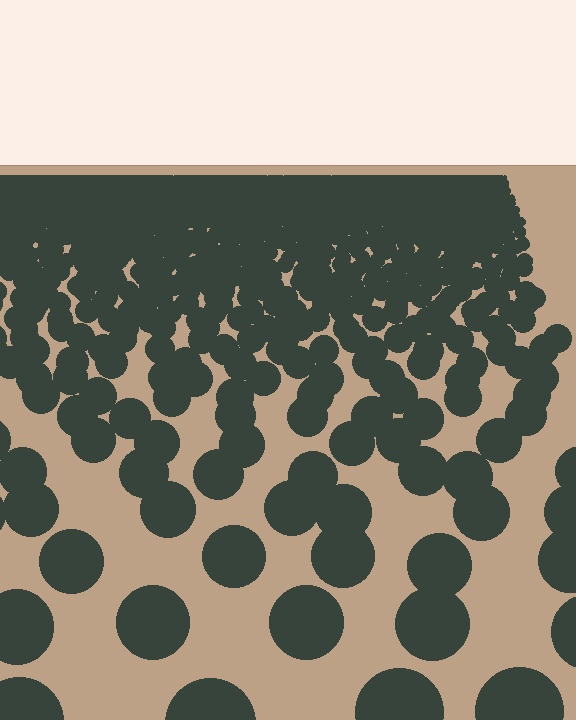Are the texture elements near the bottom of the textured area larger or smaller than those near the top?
Larger. Near the bottom, elements are closer to the viewer and appear at a bigger on-screen size.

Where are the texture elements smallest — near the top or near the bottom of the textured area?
Near the top.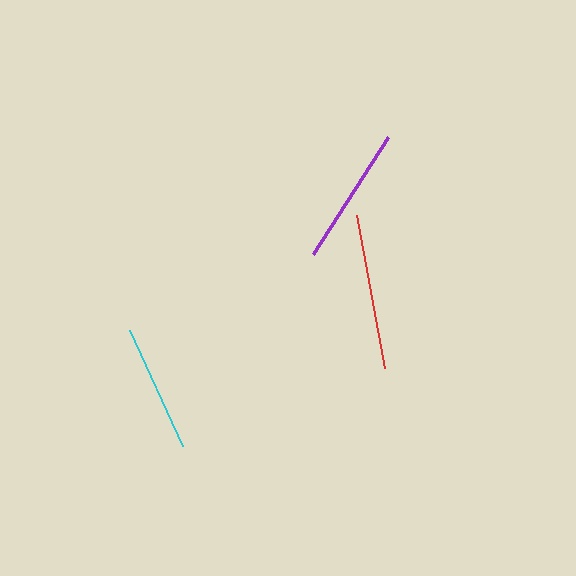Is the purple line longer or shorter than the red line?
The red line is longer than the purple line.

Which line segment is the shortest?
The cyan line is the shortest at approximately 128 pixels.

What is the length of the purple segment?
The purple segment is approximately 139 pixels long.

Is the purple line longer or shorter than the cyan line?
The purple line is longer than the cyan line.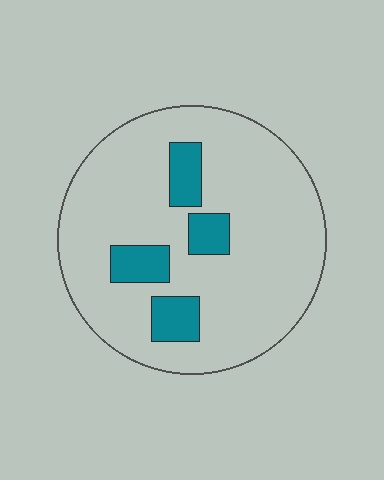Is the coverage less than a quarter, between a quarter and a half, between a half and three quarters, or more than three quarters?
Less than a quarter.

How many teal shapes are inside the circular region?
4.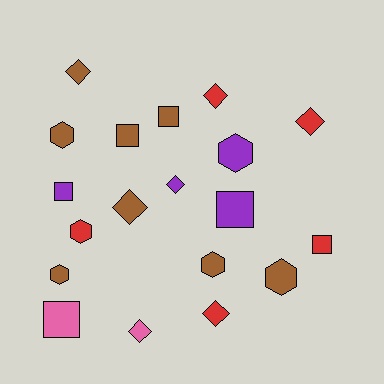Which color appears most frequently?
Brown, with 8 objects.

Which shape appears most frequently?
Diamond, with 7 objects.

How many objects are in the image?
There are 19 objects.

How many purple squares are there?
There are 2 purple squares.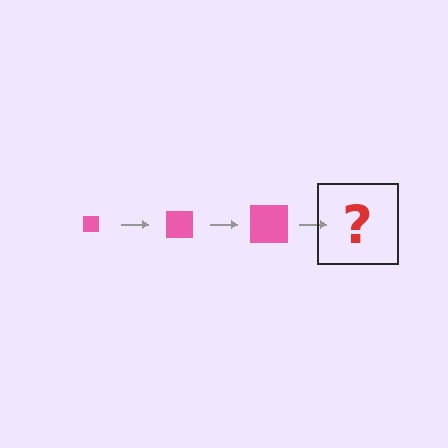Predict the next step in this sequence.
The next step is a pink square, larger than the previous one.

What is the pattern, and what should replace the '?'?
The pattern is that the square gets progressively larger each step. The '?' should be a pink square, larger than the previous one.